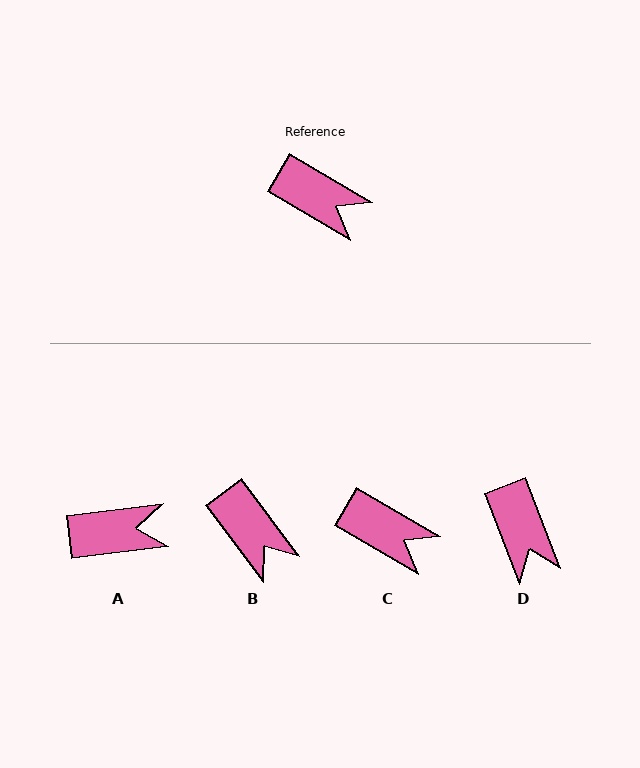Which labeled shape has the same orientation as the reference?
C.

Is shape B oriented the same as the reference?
No, it is off by about 23 degrees.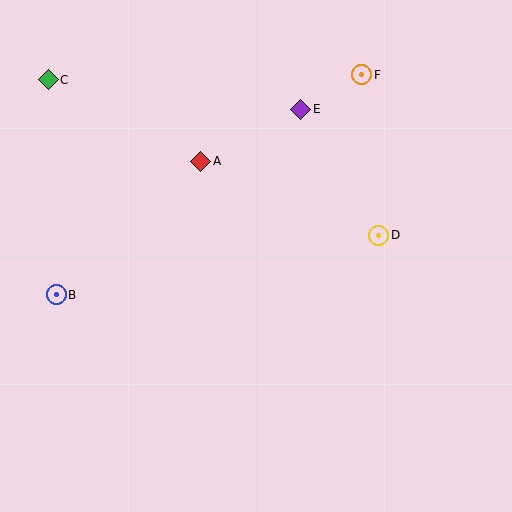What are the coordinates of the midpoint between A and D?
The midpoint between A and D is at (290, 198).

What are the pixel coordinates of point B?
Point B is at (56, 295).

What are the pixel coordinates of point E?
Point E is at (301, 109).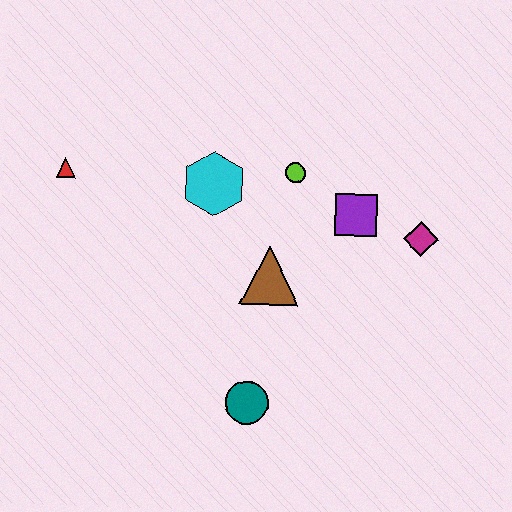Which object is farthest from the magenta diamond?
The red triangle is farthest from the magenta diamond.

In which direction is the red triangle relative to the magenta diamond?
The red triangle is to the left of the magenta diamond.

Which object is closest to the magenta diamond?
The purple square is closest to the magenta diamond.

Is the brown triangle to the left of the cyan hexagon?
No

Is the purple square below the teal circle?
No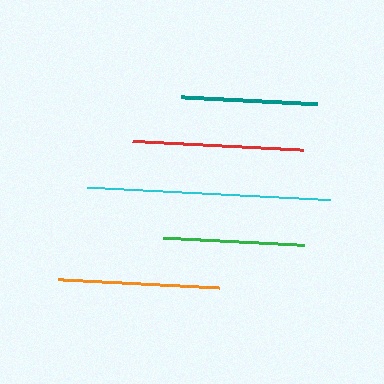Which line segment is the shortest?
The teal line is the shortest at approximately 136 pixels.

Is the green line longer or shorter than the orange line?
The orange line is longer than the green line.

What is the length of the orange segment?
The orange segment is approximately 161 pixels long.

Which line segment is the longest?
The cyan line is the longest at approximately 243 pixels.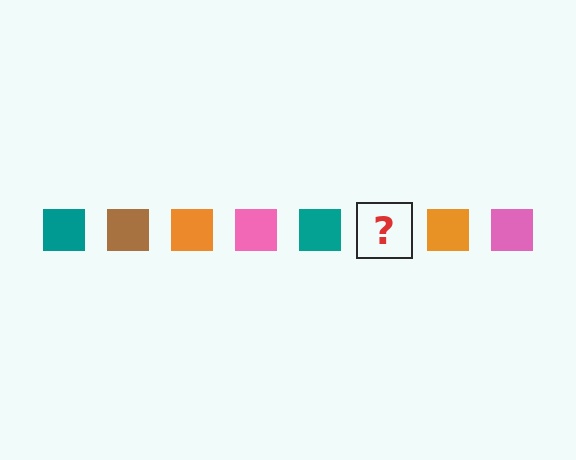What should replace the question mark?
The question mark should be replaced with a brown square.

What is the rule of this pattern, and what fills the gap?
The rule is that the pattern cycles through teal, brown, orange, pink squares. The gap should be filled with a brown square.